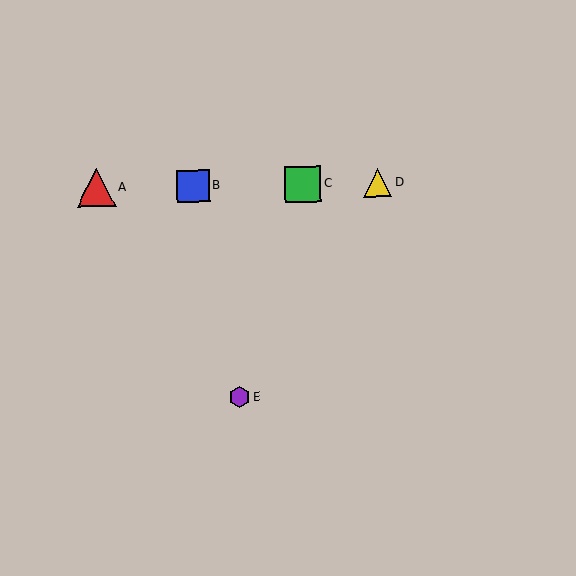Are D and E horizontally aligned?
No, D is at y≈183 and E is at y≈397.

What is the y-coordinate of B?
Object B is at y≈186.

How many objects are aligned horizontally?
4 objects (A, B, C, D) are aligned horizontally.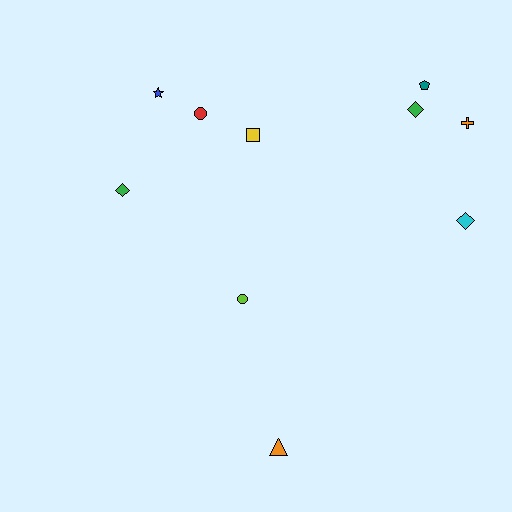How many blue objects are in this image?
There is 1 blue object.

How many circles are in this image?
There are 2 circles.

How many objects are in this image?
There are 10 objects.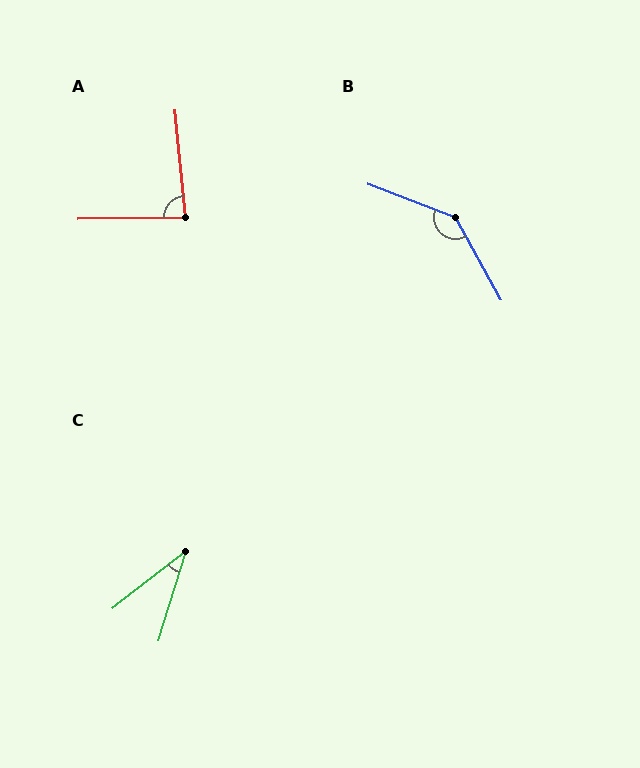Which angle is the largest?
B, at approximately 140 degrees.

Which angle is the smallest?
C, at approximately 35 degrees.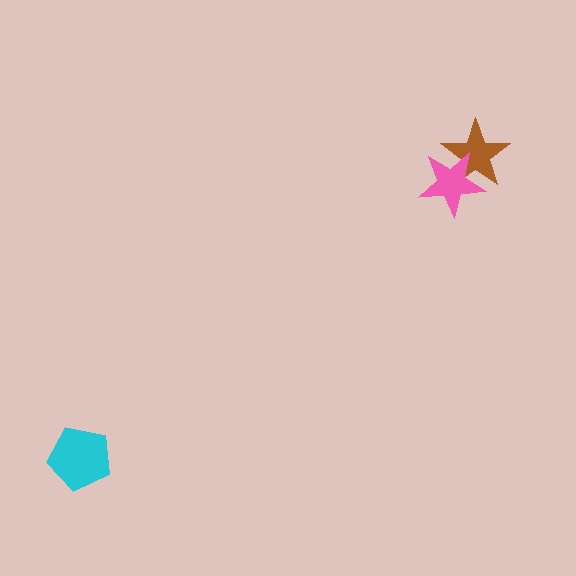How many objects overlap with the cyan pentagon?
0 objects overlap with the cyan pentagon.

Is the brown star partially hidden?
Yes, it is partially covered by another shape.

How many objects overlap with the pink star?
1 object overlaps with the pink star.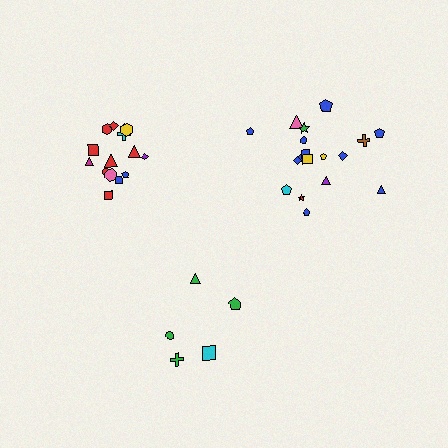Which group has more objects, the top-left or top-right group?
The top-right group.